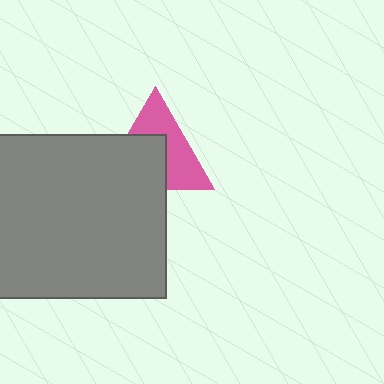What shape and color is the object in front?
The object in front is a gray rectangle.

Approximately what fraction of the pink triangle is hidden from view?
Roughly 51% of the pink triangle is hidden behind the gray rectangle.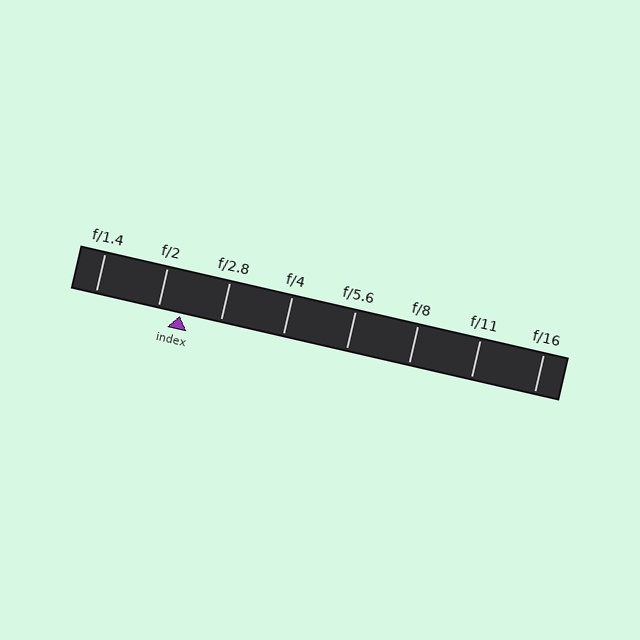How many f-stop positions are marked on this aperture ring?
There are 8 f-stop positions marked.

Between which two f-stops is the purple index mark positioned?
The index mark is between f/2 and f/2.8.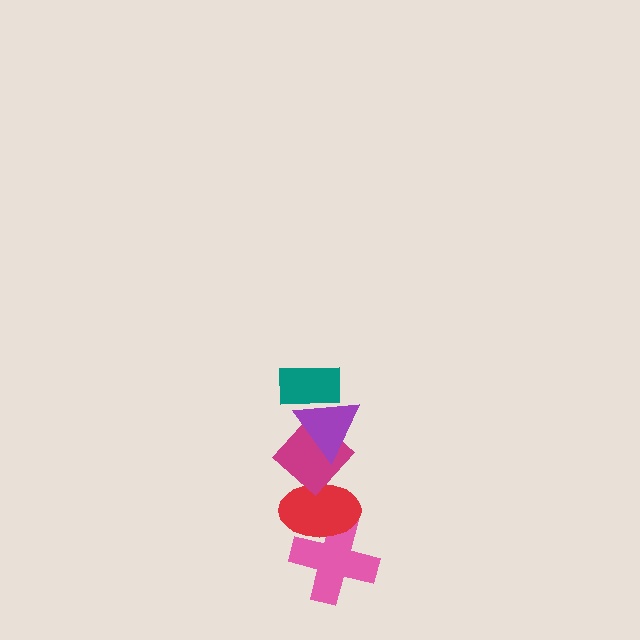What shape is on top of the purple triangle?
The teal rectangle is on top of the purple triangle.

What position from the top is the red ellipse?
The red ellipse is 4th from the top.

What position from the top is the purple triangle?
The purple triangle is 2nd from the top.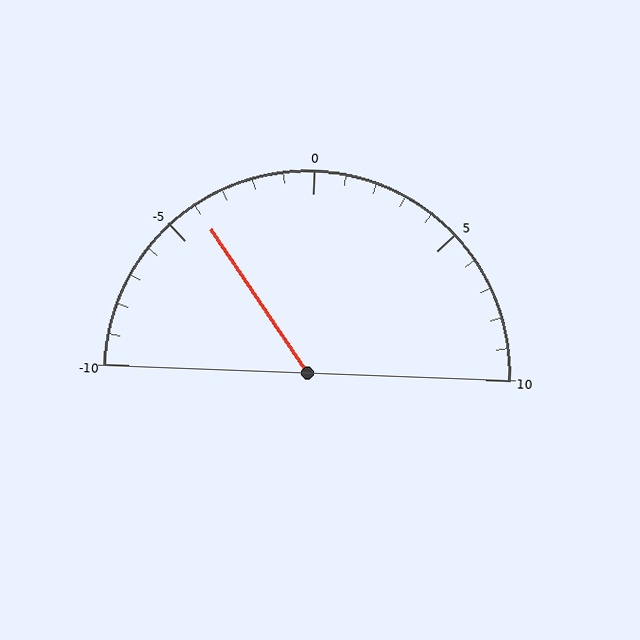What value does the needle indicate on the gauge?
The needle indicates approximately -4.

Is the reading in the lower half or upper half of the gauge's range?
The reading is in the lower half of the range (-10 to 10).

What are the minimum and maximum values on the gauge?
The gauge ranges from -10 to 10.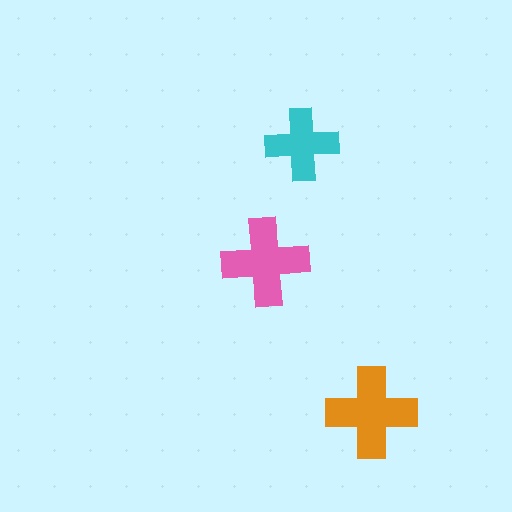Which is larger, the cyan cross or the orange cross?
The orange one.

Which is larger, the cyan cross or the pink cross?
The pink one.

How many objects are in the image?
There are 3 objects in the image.